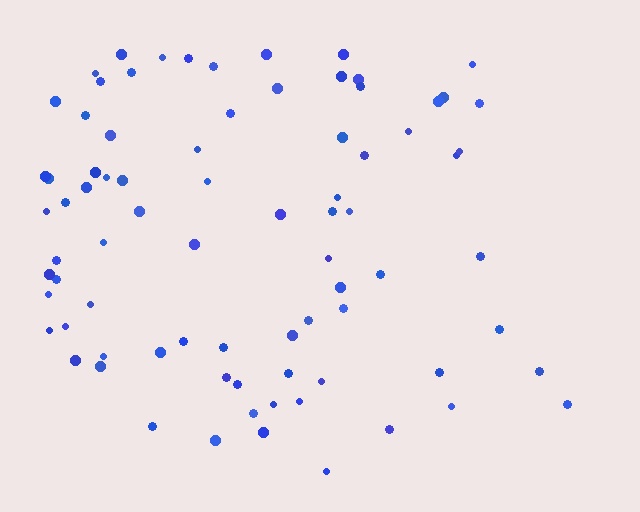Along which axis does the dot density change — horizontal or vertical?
Horizontal.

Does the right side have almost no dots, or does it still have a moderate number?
Still a moderate number, just noticeably fewer than the left.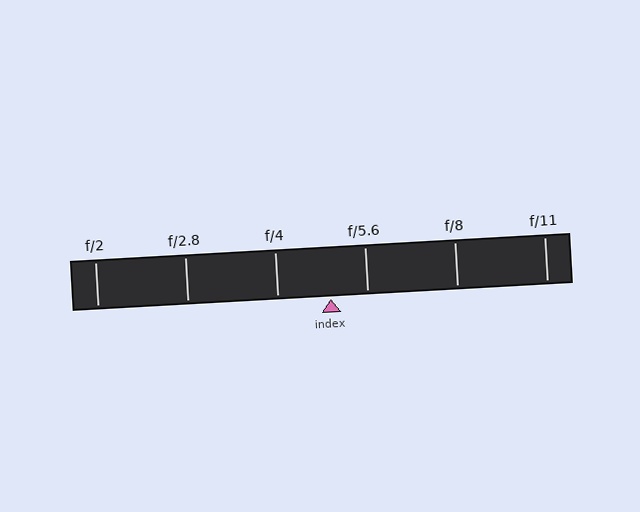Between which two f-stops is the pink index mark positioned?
The index mark is between f/4 and f/5.6.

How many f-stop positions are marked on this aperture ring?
There are 6 f-stop positions marked.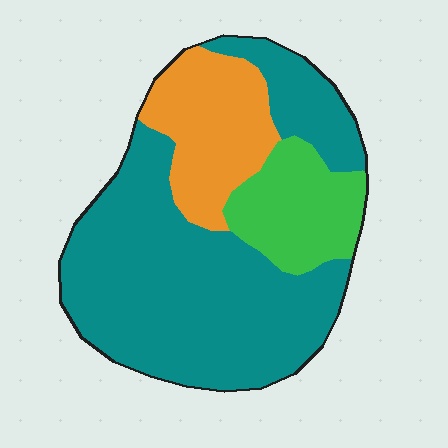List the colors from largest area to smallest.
From largest to smallest: teal, orange, green.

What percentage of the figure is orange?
Orange covers about 20% of the figure.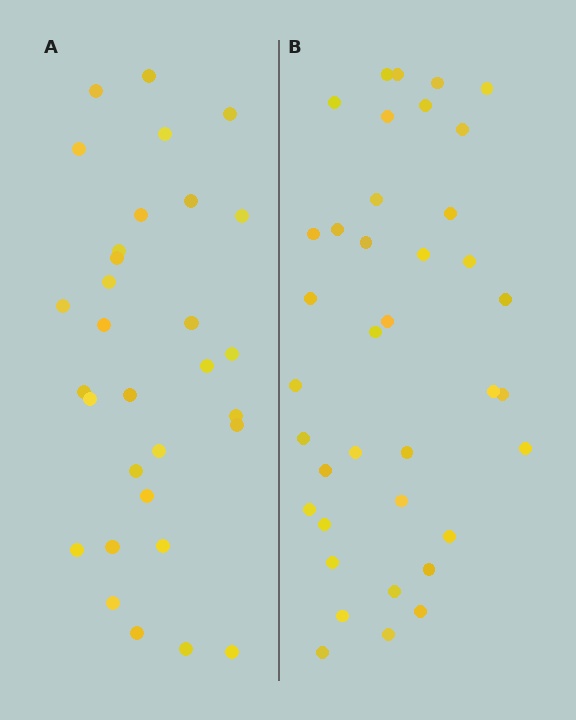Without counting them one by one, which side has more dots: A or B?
Region B (the right region) has more dots.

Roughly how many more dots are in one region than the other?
Region B has roughly 8 or so more dots than region A.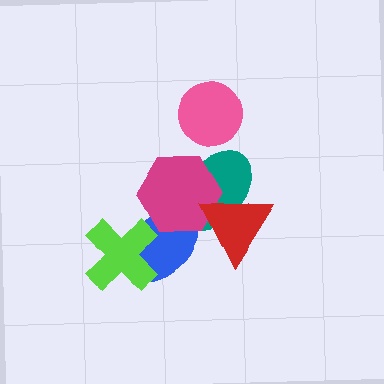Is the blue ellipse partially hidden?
Yes, it is partially covered by another shape.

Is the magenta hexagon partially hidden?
Yes, it is partially covered by another shape.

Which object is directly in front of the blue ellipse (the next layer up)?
The teal ellipse is directly in front of the blue ellipse.